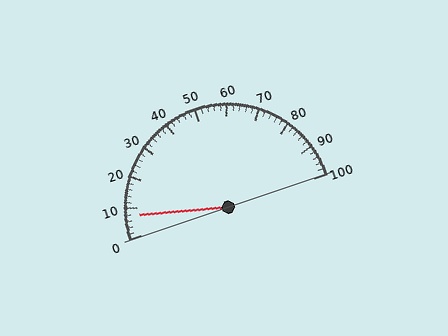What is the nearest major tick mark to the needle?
The nearest major tick mark is 10.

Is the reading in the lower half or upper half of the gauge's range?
The reading is in the lower half of the range (0 to 100).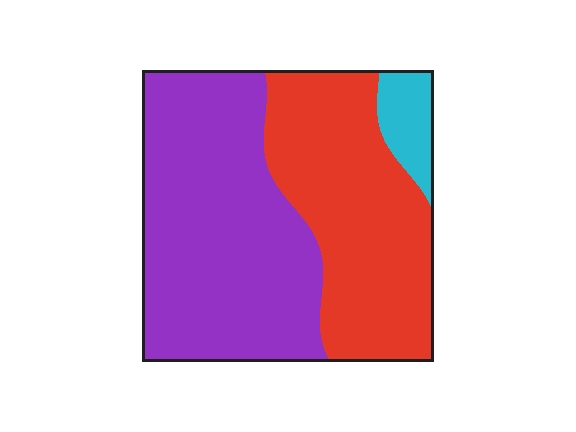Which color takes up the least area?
Cyan, at roughly 5%.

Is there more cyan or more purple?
Purple.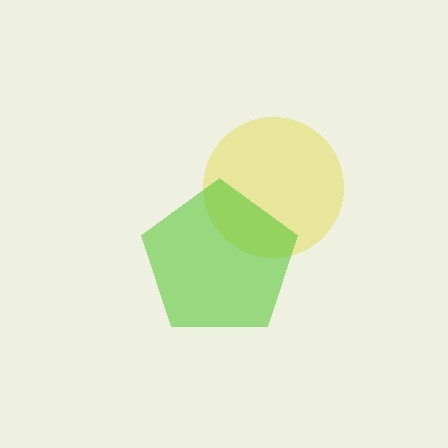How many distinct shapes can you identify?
There are 2 distinct shapes: a yellow circle, a lime pentagon.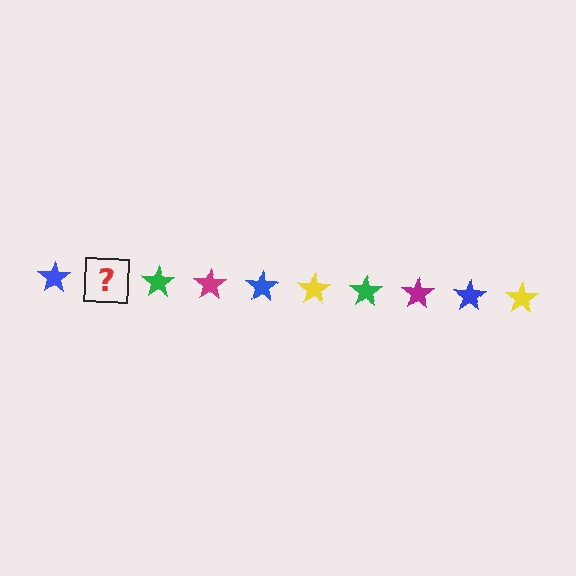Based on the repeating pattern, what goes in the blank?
The blank should be a yellow star.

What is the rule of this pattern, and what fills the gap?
The rule is that the pattern cycles through blue, yellow, green, magenta stars. The gap should be filled with a yellow star.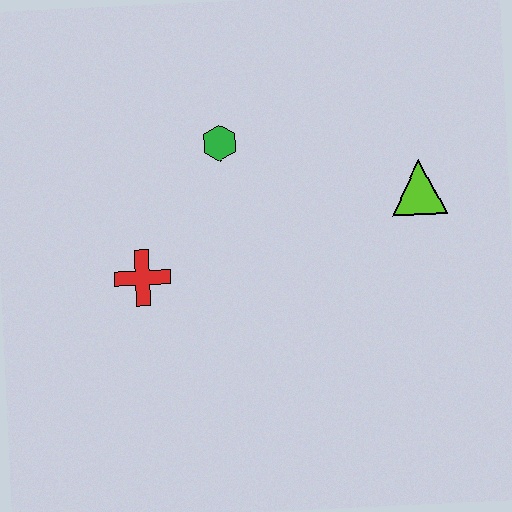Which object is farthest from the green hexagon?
The lime triangle is farthest from the green hexagon.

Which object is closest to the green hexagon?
The red cross is closest to the green hexagon.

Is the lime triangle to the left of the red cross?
No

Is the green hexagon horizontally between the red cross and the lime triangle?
Yes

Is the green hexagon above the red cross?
Yes